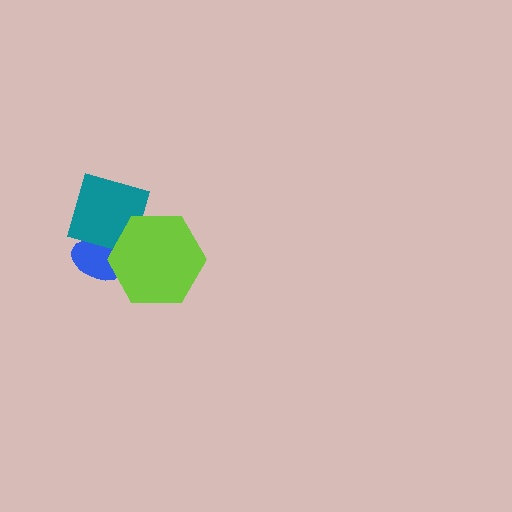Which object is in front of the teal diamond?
The lime hexagon is in front of the teal diamond.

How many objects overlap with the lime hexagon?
2 objects overlap with the lime hexagon.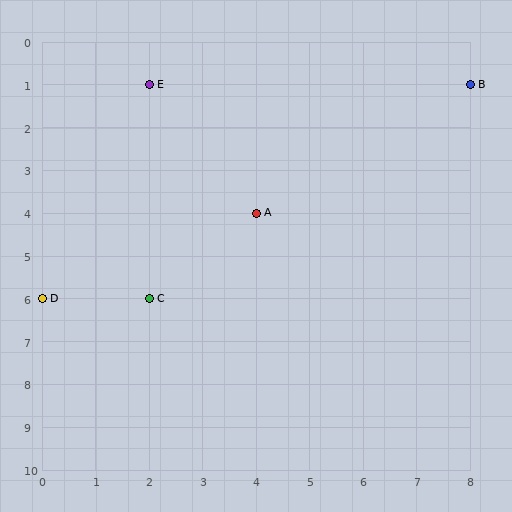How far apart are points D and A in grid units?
Points D and A are 4 columns and 2 rows apart (about 4.5 grid units diagonally).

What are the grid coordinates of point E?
Point E is at grid coordinates (2, 1).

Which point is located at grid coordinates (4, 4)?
Point A is at (4, 4).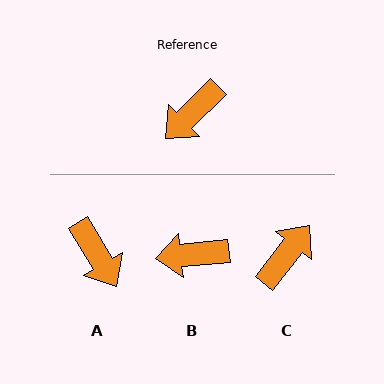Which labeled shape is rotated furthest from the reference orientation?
C, about 172 degrees away.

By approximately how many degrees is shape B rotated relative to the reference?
Approximately 39 degrees clockwise.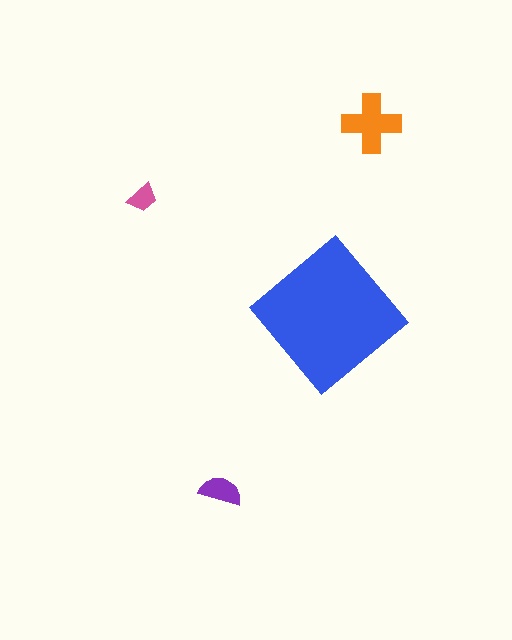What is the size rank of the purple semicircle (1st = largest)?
3rd.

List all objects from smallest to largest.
The pink trapezoid, the purple semicircle, the orange cross, the blue diamond.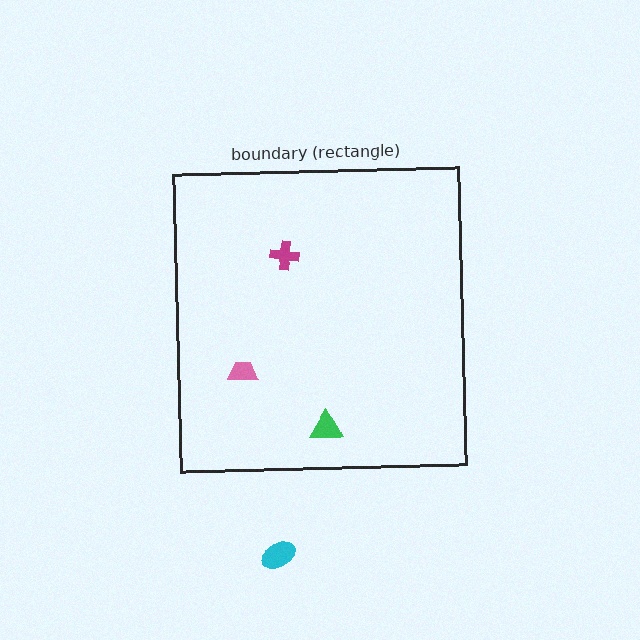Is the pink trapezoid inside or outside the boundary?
Inside.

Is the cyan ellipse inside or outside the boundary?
Outside.